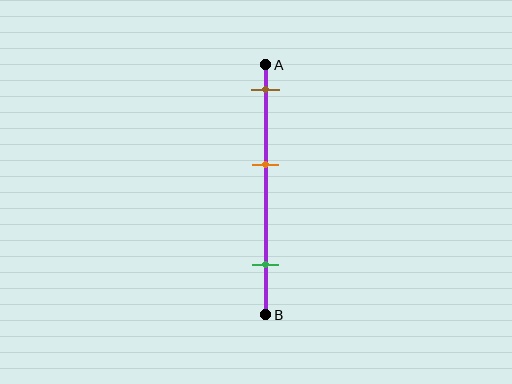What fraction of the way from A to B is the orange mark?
The orange mark is approximately 40% (0.4) of the way from A to B.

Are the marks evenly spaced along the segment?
Yes, the marks are approximately evenly spaced.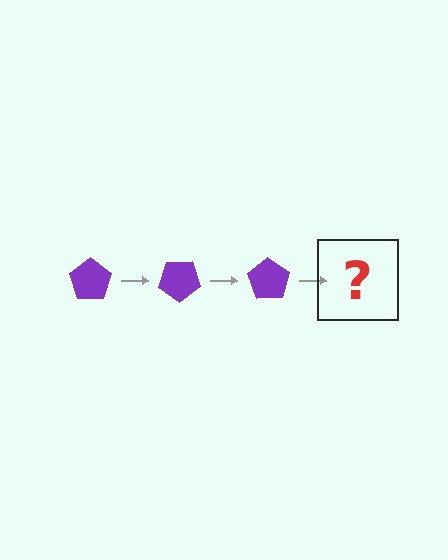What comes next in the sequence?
The next element should be a purple pentagon rotated 105 degrees.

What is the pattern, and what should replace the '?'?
The pattern is that the pentagon rotates 35 degrees each step. The '?' should be a purple pentagon rotated 105 degrees.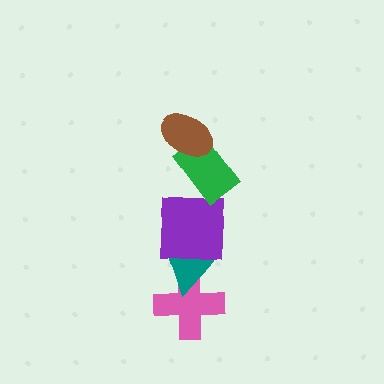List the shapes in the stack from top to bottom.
From top to bottom: the brown ellipse, the green rectangle, the purple square, the teal triangle, the pink cross.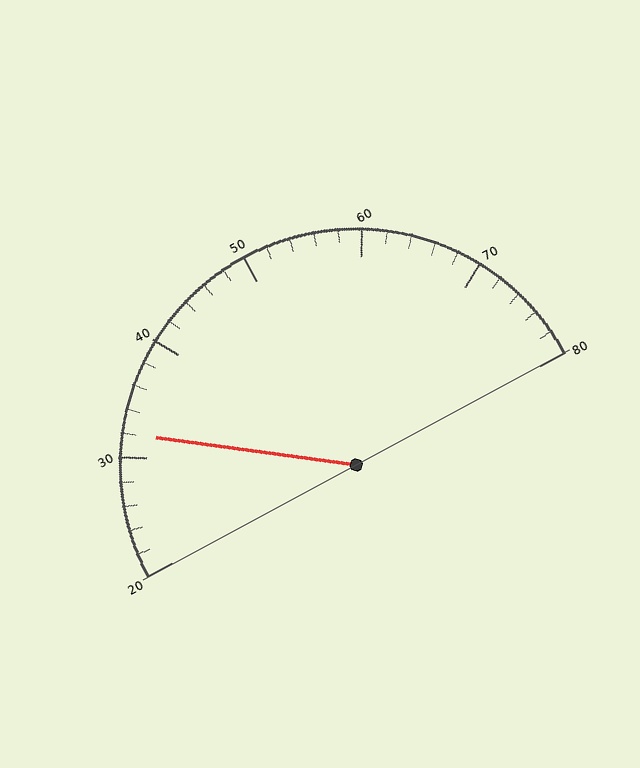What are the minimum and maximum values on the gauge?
The gauge ranges from 20 to 80.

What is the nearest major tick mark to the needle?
The nearest major tick mark is 30.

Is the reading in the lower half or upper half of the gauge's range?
The reading is in the lower half of the range (20 to 80).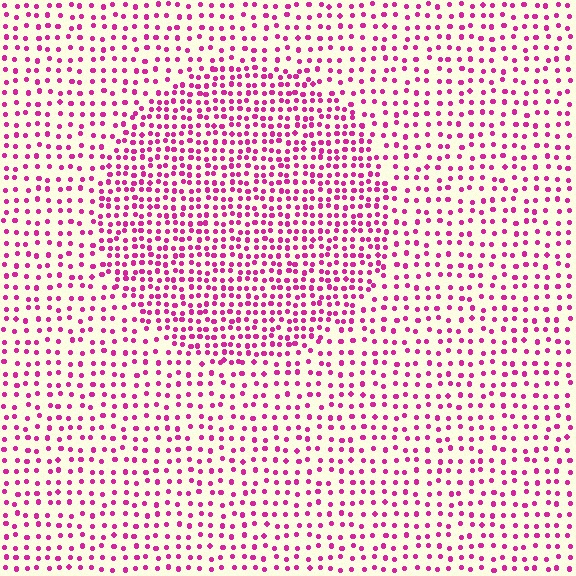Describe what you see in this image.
The image contains small magenta elements arranged at two different densities. A circle-shaped region is visible where the elements are more densely packed than the surrounding area.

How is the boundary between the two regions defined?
The boundary is defined by a change in element density (approximately 1.8x ratio). All elements are the same color, size, and shape.